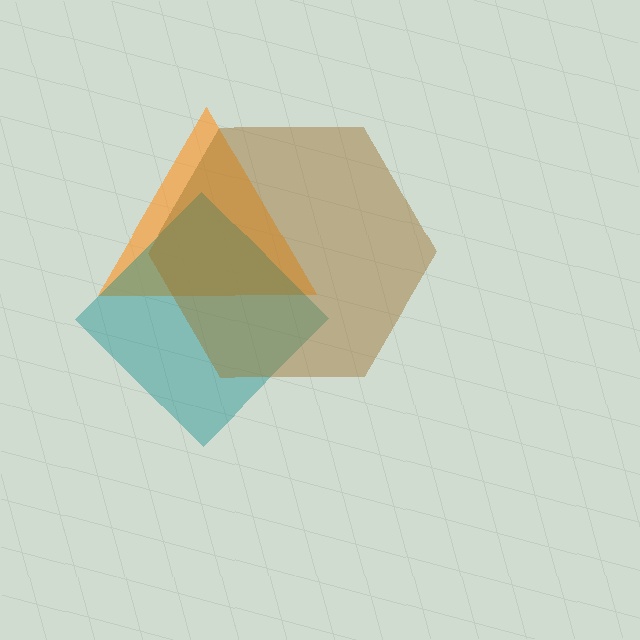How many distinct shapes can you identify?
There are 3 distinct shapes: an orange triangle, a teal diamond, a brown hexagon.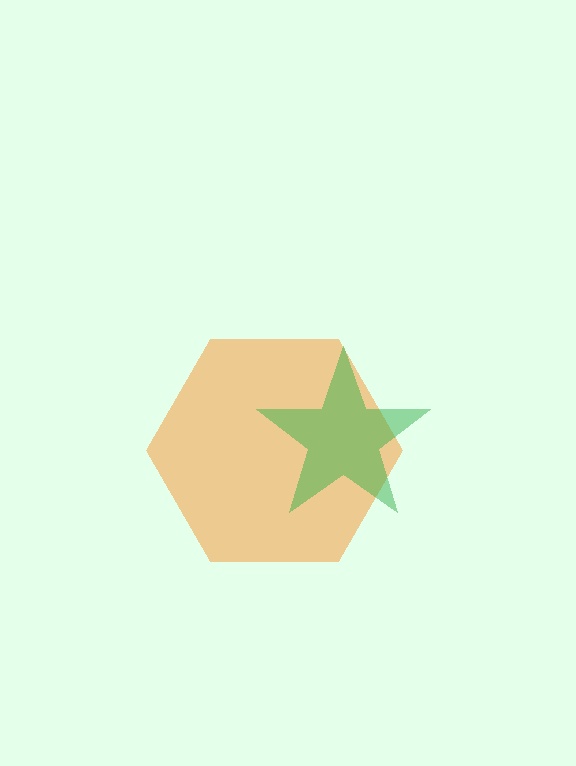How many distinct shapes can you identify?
There are 2 distinct shapes: an orange hexagon, a green star.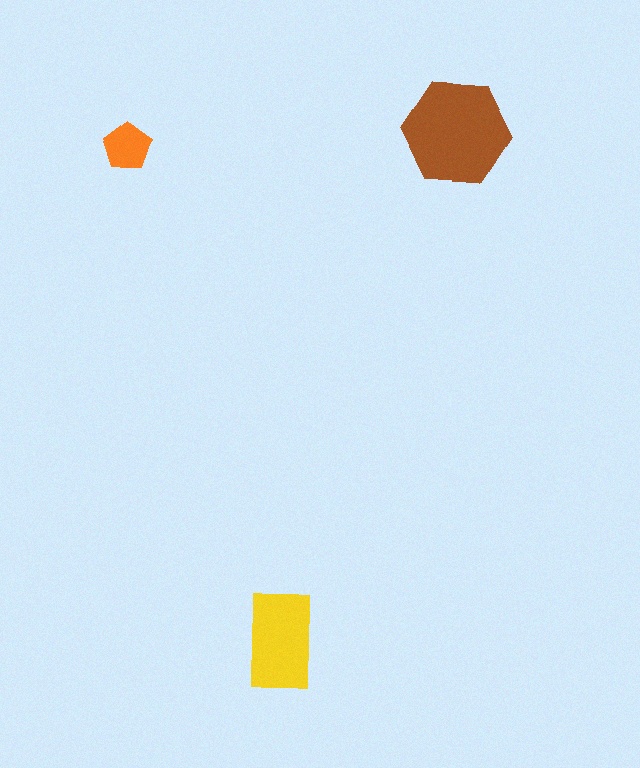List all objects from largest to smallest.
The brown hexagon, the yellow rectangle, the orange pentagon.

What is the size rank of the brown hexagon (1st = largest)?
1st.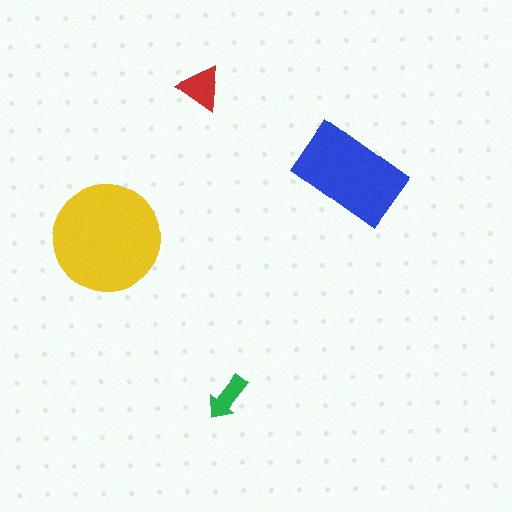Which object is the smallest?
The green arrow.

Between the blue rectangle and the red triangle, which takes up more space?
The blue rectangle.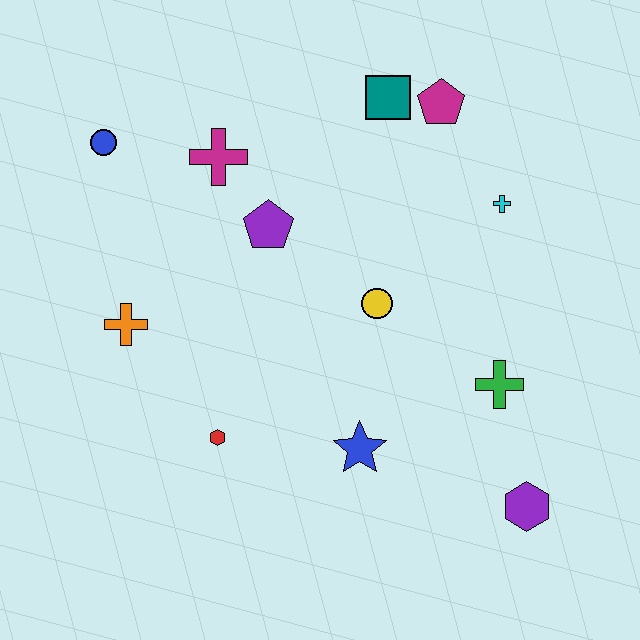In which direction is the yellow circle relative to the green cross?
The yellow circle is to the left of the green cross.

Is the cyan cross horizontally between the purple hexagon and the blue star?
Yes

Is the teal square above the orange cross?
Yes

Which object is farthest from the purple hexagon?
The blue circle is farthest from the purple hexagon.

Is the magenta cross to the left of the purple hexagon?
Yes